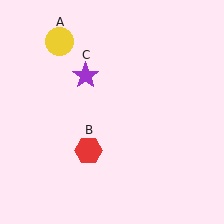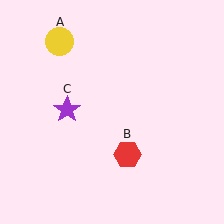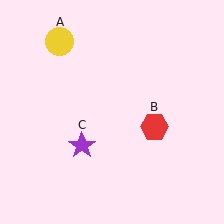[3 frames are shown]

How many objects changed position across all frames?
2 objects changed position: red hexagon (object B), purple star (object C).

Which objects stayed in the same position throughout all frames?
Yellow circle (object A) remained stationary.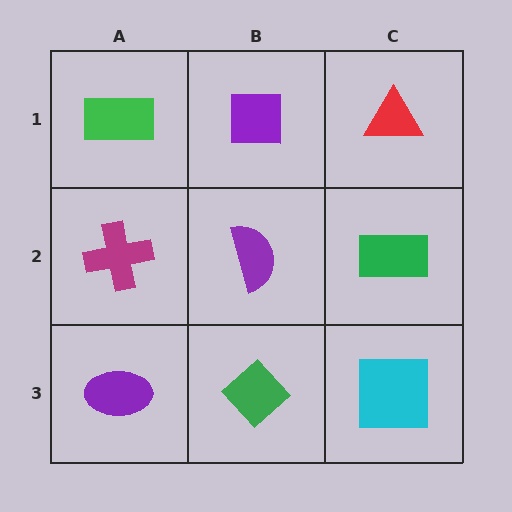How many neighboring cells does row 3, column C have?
2.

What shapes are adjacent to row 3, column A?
A magenta cross (row 2, column A), a green diamond (row 3, column B).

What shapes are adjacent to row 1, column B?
A purple semicircle (row 2, column B), a green rectangle (row 1, column A), a red triangle (row 1, column C).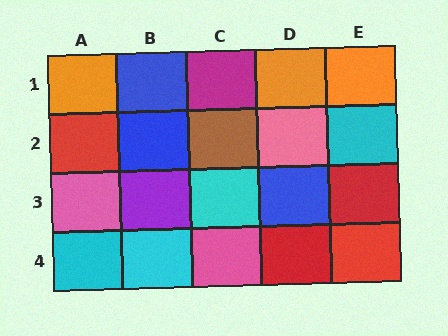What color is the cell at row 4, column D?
Red.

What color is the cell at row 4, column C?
Pink.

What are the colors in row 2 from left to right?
Red, blue, brown, pink, cyan.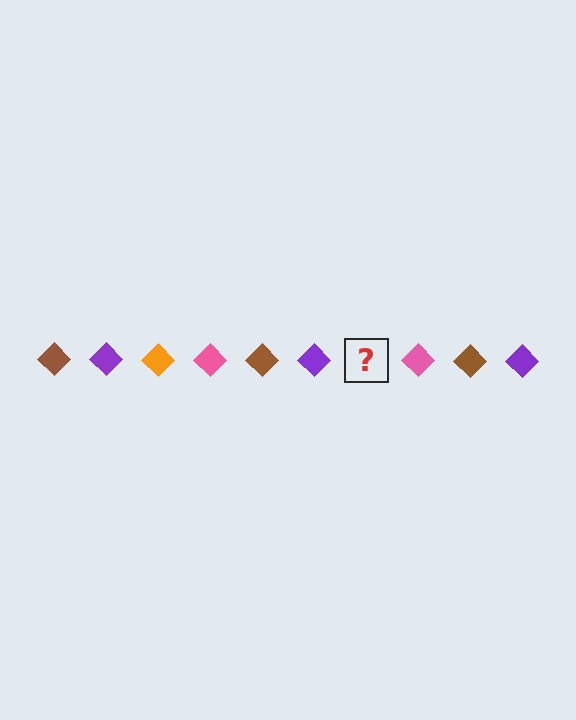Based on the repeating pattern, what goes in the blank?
The blank should be an orange diamond.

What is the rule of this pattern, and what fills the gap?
The rule is that the pattern cycles through brown, purple, orange, pink diamonds. The gap should be filled with an orange diamond.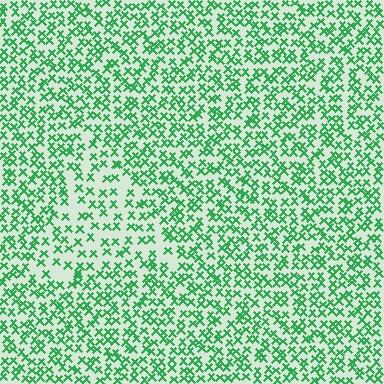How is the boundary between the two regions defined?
The boundary is defined by a change in element density (approximately 1.7x ratio). All elements are the same color, size, and shape.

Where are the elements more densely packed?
The elements are more densely packed outside the triangle boundary.